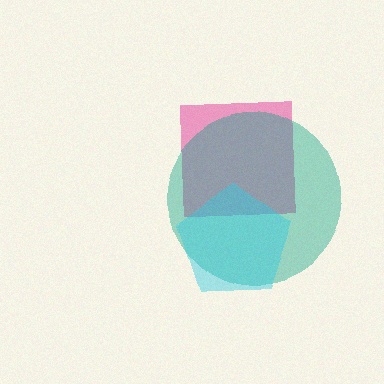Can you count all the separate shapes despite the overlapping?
Yes, there are 3 separate shapes.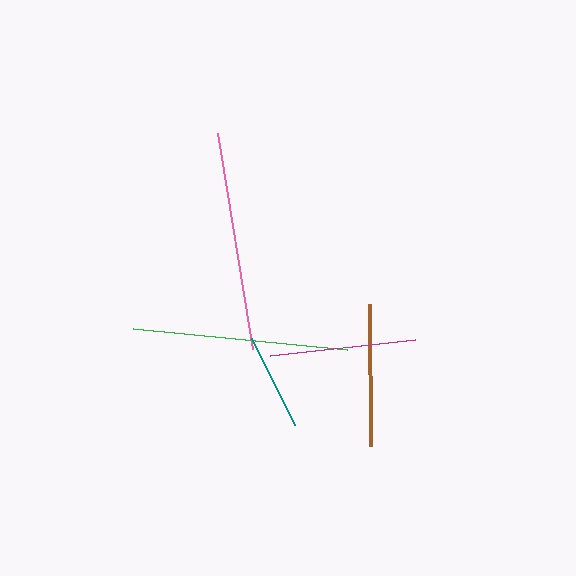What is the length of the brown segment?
The brown segment is approximately 142 pixels long.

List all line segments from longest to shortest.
From longest to shortest: pink, green, magenta, brown, teal.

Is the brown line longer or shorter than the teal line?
The brown line is longer than the teal line.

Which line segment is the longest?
The pink line is the longest at approximately 219 pixels.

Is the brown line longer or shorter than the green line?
The green line is longer than the brown line.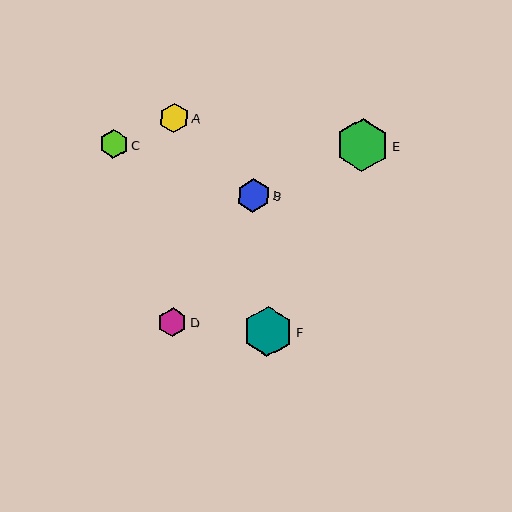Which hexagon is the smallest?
Hexagon C is the smallest with a size of approximately 29 pixels.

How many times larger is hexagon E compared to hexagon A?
Hexagon E is approximately 1.8 times the size of hexagon A.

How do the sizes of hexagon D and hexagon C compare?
Hexagon D and hexagon C are approximately the same size.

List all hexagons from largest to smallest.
From largest to smallest: E, F, B, A, D, C.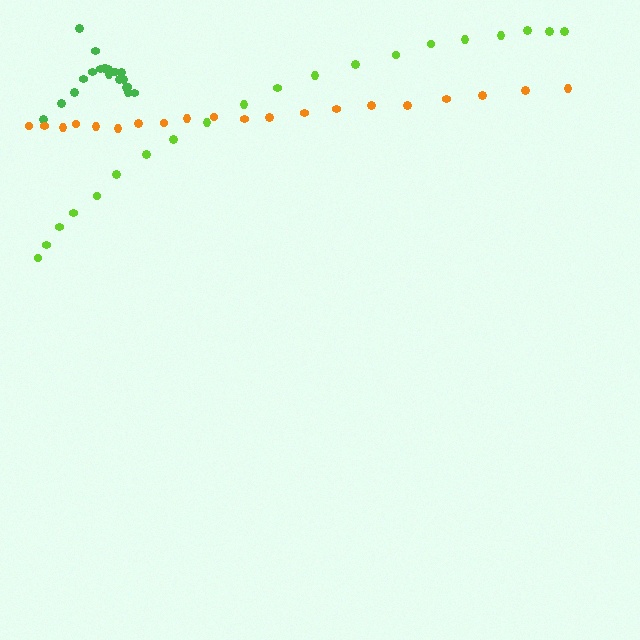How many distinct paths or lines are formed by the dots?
There are 3 distinct paths.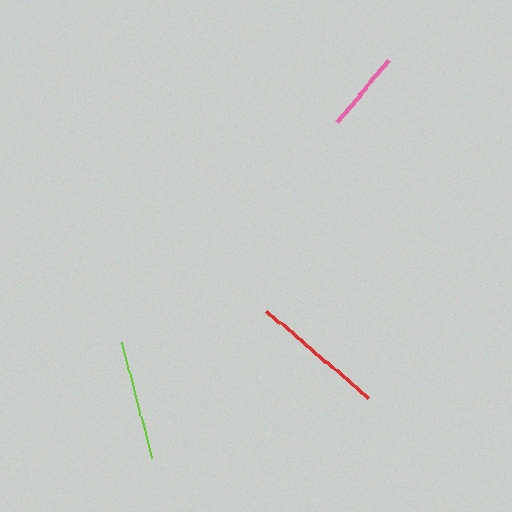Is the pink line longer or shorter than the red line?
The red line is longer than the pink line.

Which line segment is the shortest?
The pink line is the shortest at approximately 81 pixels.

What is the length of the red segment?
The red segment is approximately 134 pixels long.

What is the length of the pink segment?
The pink segment is approximately 81 pixels long.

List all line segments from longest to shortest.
From longest to shortest: red, lime, pink.